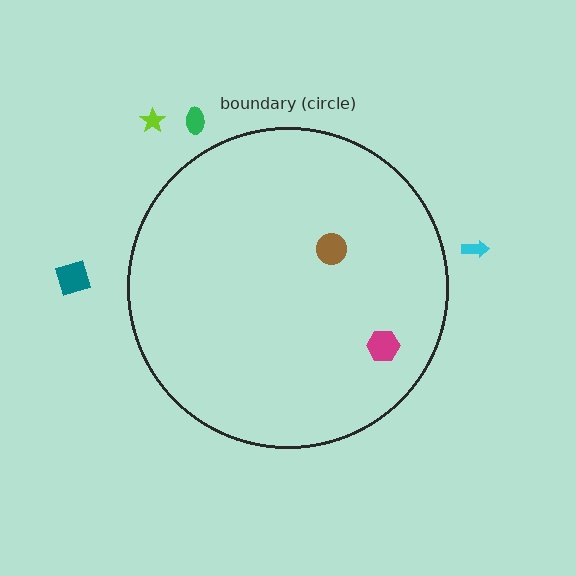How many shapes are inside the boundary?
2 inside, 4 outside.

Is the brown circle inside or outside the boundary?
Inside.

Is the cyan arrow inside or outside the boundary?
Outside.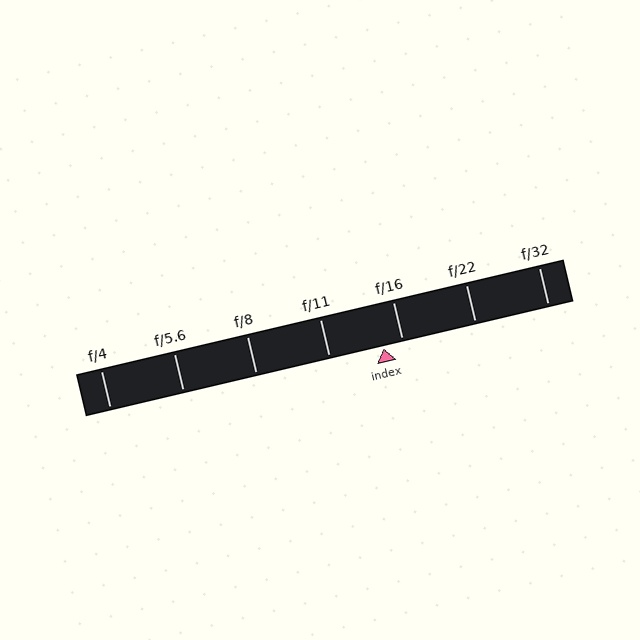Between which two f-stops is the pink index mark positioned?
The index mark is between f/11 and f/16.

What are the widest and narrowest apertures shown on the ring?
The widest aperture shown is f/4 and the narrowest is f/32.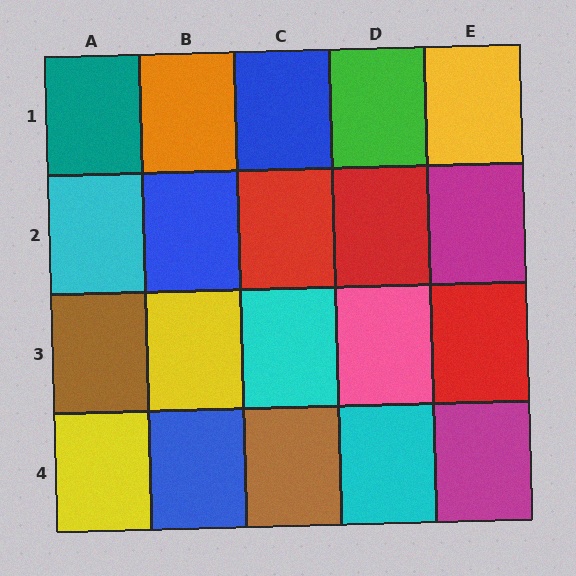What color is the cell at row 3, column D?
Pink.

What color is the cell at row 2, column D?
Red.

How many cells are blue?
3 cells are blue.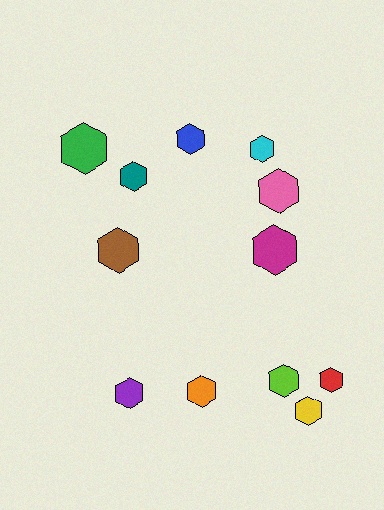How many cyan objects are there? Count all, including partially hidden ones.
There is 1 cyan object.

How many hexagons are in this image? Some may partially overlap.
There are 12 hexagons.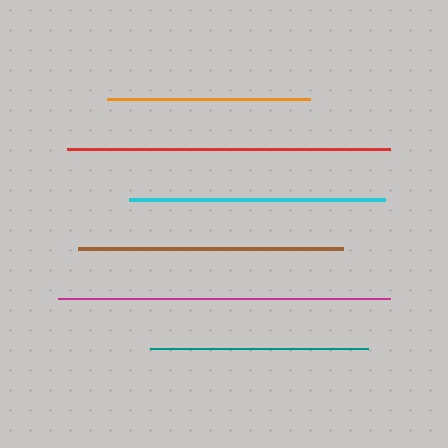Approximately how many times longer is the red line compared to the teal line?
The red line is approximately 1.5 times the length of the teal line.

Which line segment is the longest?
The magenta line is the longest at approximately 332 pixels.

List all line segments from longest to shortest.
From longest to shortest: magenta, red, brown, cyan, teal, orange.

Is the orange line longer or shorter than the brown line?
The brown line is longer than the orange line.